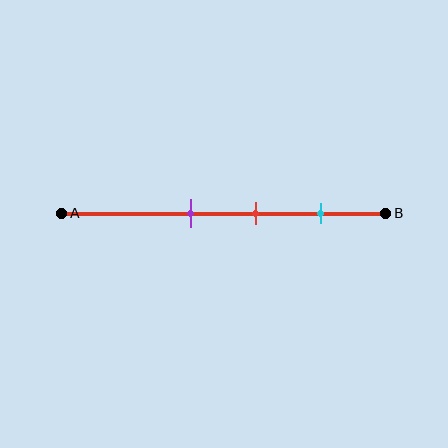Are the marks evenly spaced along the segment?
Yes, the marks are approximately evenly spaced.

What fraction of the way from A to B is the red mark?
The red mark is approximately 60% (0.6) of the way from A to B.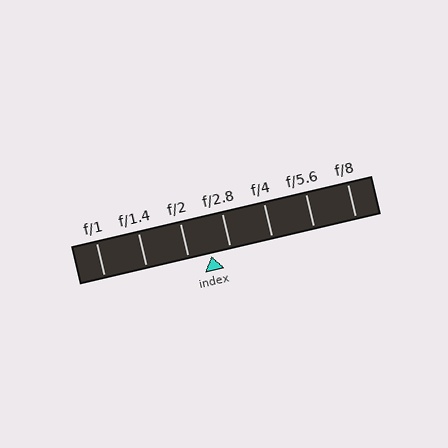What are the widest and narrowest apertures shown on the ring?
The widest aperture shown is f/1 and the narrowest is f/8.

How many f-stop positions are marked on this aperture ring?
There are 7 f-stop positions marked.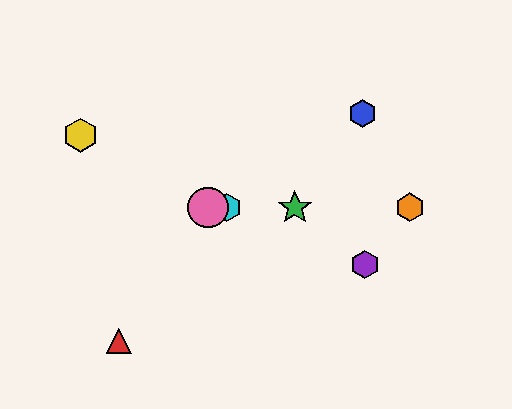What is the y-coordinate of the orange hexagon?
The orange hexagon is at y≈207.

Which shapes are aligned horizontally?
The green star, the orange hexagon, the cyan hexagon, the pink circle are aligned horizontally.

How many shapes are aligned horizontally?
4 shapes (the green star, the orange hexagon, the cyan hexagon, the pink circle) are aligned horizontally.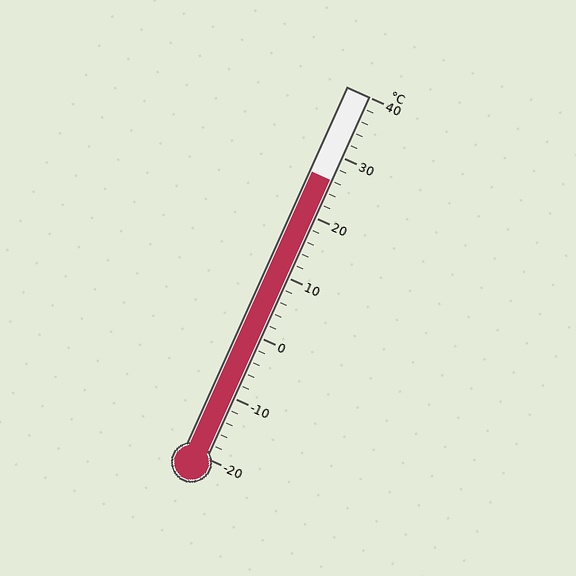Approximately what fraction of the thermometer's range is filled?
The thermometer is filled to approximately 75% of its range.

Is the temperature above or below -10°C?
The temperature is above -10°C.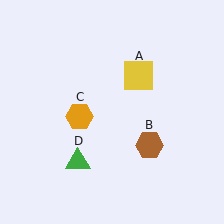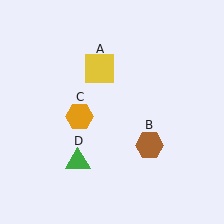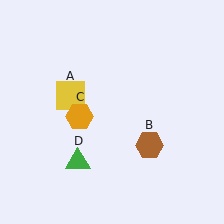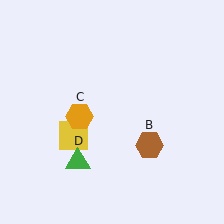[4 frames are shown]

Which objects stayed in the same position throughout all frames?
Brown hexagon (object B) and orange hexagon (object C) and green triangle (object D) remained stationary.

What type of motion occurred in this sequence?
The yellow square (object A) rotated counterclockwise around the center of the scene.